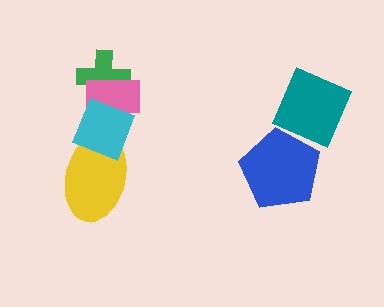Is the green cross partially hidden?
Yes, it is partially covered by another shape.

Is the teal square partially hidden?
No, no other shape covers it.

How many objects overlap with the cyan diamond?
3 objects overlap with the cyan diamond.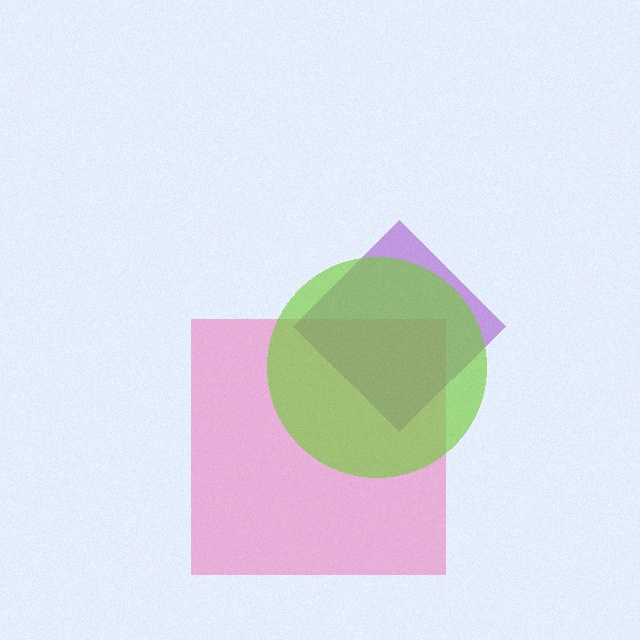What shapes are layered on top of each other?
The layered shapes are: a pink square, a purple diamond, a lime circle.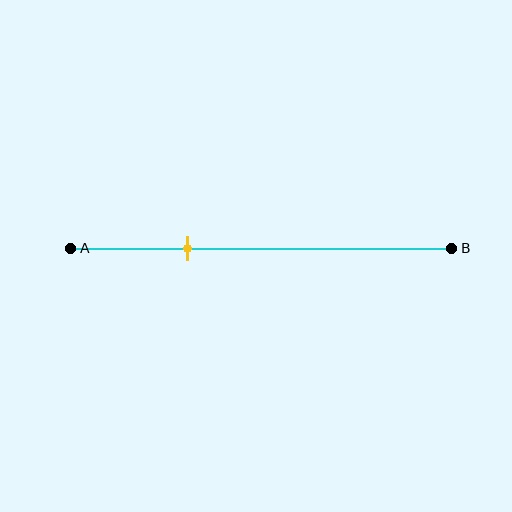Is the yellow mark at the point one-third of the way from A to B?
Yes, the mark is approximately at the one-third point.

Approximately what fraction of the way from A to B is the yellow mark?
The yellow mark is approximately 30% of the way from A to B.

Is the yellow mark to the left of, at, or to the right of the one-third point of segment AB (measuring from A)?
The yellow mark is approximately at the one-third point of segment AB.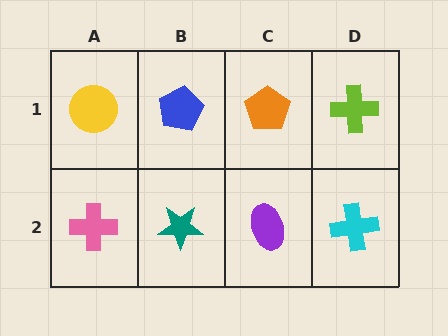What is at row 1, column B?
A blue pentagon.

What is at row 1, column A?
A yellow circle.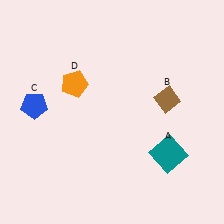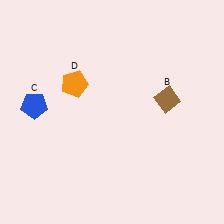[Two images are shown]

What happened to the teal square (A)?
The teal square (A) was removed in Image 2. It was in the bottom-right area of Image 1.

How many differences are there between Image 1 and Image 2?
There is 1 difference between the two images.